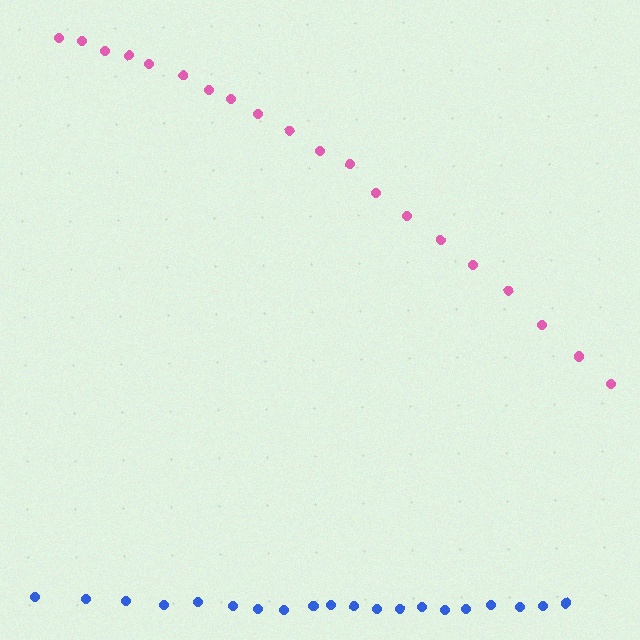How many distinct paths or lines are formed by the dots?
There are 2 distinct paths.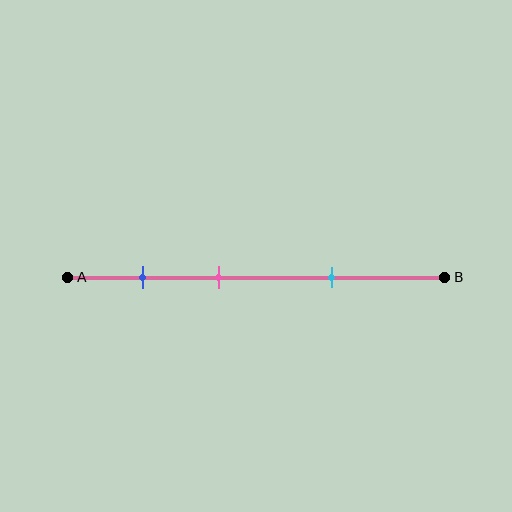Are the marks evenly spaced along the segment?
Yes, the marks are approximately evenly spaced.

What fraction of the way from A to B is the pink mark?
The pink mark is approximately 40% (0.4) of the way from A to B.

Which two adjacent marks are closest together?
The blue and pink marks are the closest adjacent pair.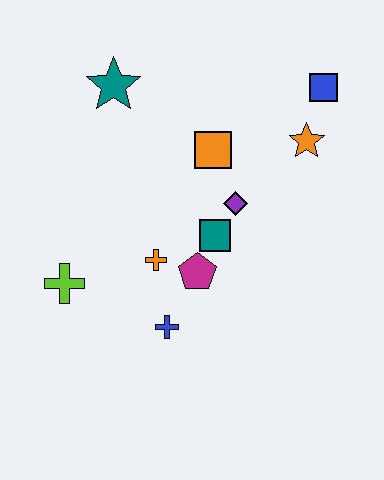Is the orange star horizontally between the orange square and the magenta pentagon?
No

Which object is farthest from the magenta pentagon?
The blue square is farthest from the magenta pentagon.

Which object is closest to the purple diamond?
The teal square is closest to the purple diamond.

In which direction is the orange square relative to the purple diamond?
The orange square is above the purple diamond.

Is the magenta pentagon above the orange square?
No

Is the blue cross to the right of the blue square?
No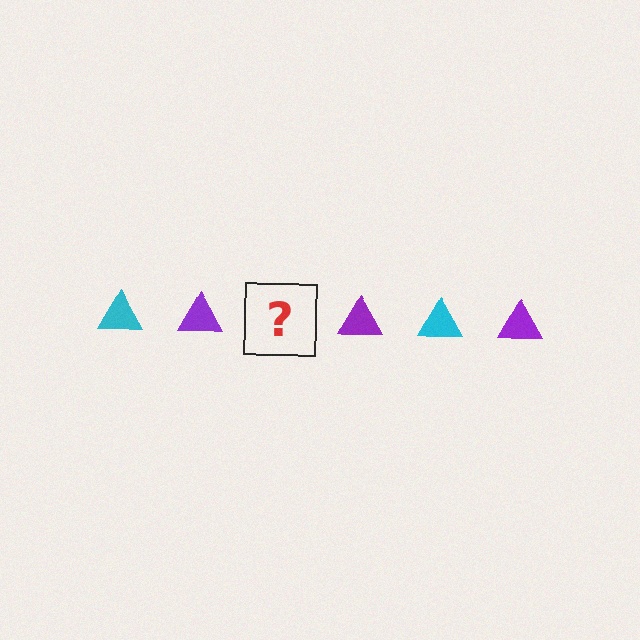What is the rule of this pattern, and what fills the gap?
The rule is that the pattern cycles through cyan, purple triangles. The gap should be filled with a cyan triangle.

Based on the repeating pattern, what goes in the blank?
The blank should be a cyan triangle.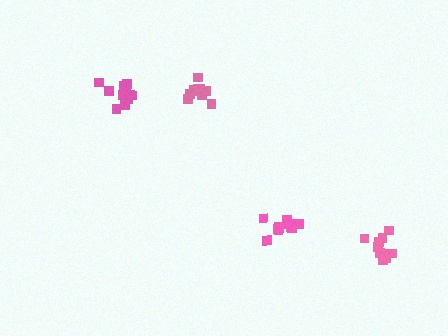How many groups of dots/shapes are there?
There are 4 groups.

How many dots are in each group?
Group 1: 10 dots, Group 2: 10 dots, Group 3: 12 dots, Group 4: 13 dots (45 total).